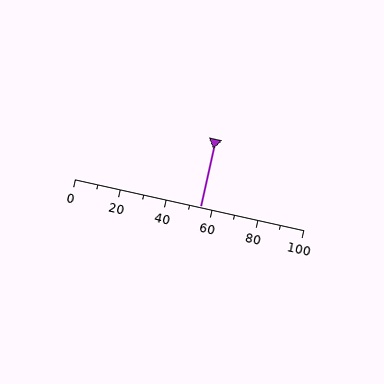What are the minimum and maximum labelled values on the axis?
The axis runs from 0 to 100.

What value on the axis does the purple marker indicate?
The marker indicates approximately 55.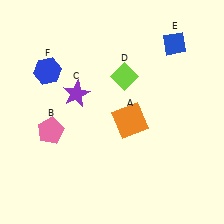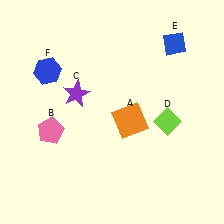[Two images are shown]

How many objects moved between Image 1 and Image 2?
1 object moved between the two images.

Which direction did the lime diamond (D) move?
The lime diamond (D) moved down.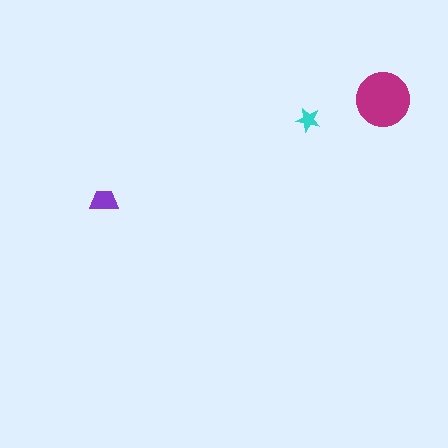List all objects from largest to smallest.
The magenta circle, the purple trapezoid, the cyan star.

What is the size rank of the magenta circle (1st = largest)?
1st.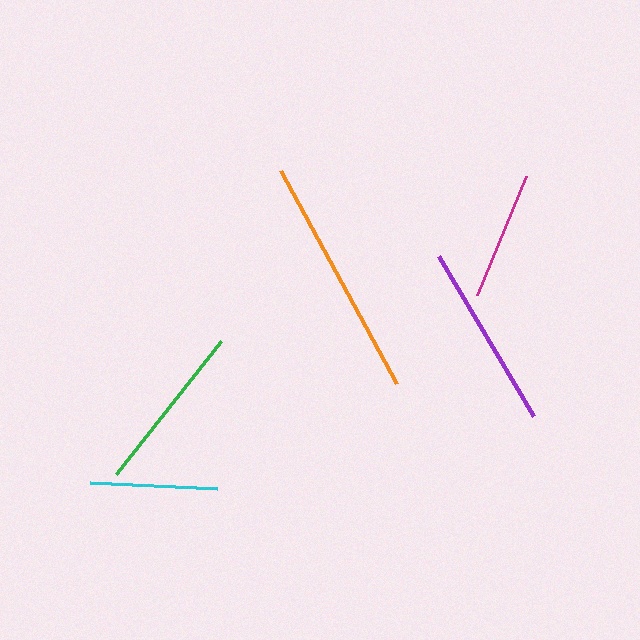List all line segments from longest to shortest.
From longest to shortest: orange, purple, green, magenta, cyan.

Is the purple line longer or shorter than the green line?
The purple line is longer than the green line.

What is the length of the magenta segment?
The magenta segment is approximately 129 pixels long.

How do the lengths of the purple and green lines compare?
The purple and green lines are approximately the same length.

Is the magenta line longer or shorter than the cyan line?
The magenta line is longer than the cyan line.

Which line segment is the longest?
The orange line is the longest at approximately 243 pixels.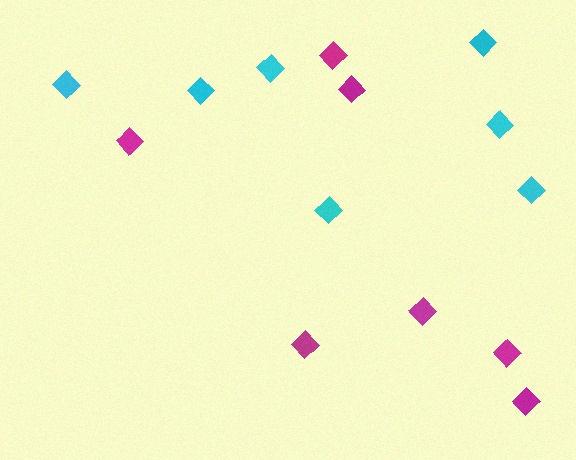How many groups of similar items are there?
There are 2 groups: one group of magenta diamonds (7) and one group of cyan diamonds (7).